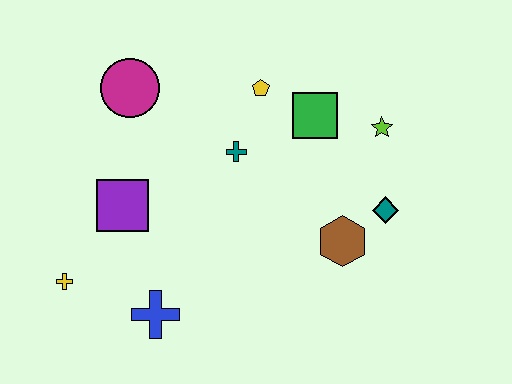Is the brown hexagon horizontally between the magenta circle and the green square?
No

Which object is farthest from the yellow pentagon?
The yellow cross is farthest from the yellow pentagon.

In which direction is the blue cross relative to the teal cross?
The blue cross is below the teal cross.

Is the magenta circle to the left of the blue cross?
Yes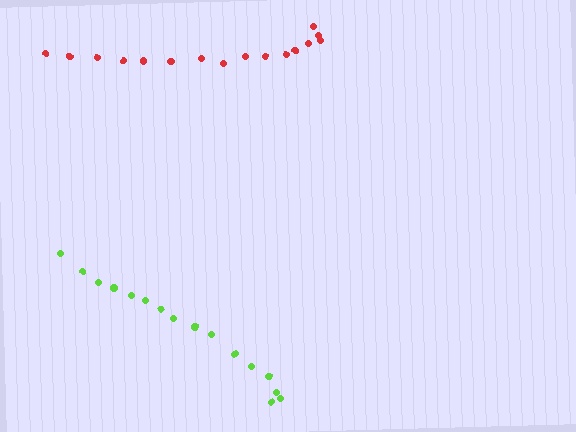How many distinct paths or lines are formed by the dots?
There are 2 distinct paths.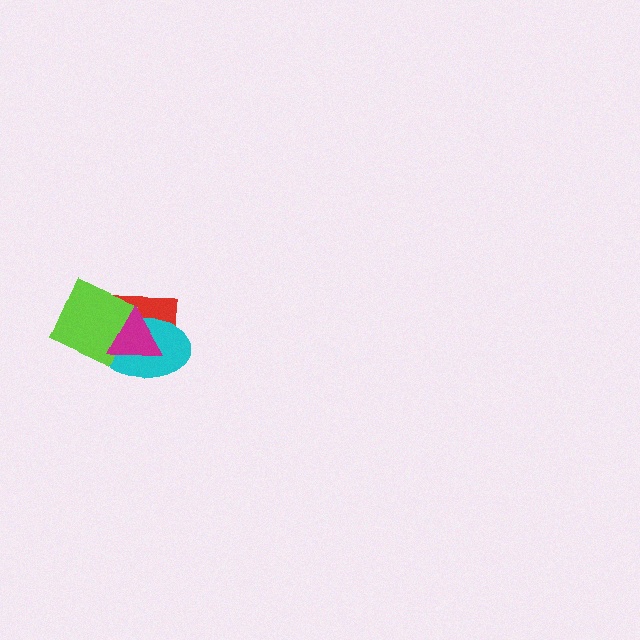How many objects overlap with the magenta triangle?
3 objects overlap with the magenta triangle.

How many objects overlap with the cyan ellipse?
3 objects overlap with the cyan ellipse.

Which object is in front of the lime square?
The magenta triangle is in front of the lime square.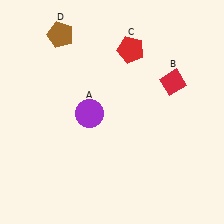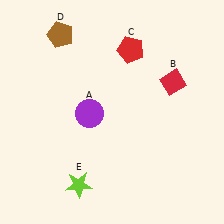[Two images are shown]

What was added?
A lime star (E) was added in Image 2.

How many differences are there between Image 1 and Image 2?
There is 1 difference between the two images.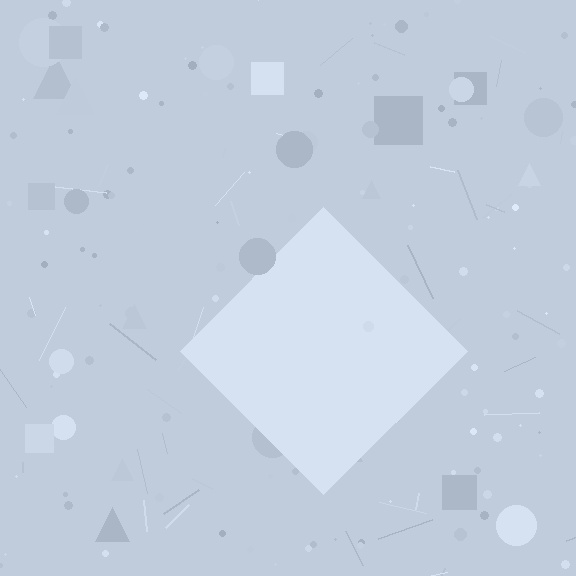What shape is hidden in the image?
A diamond is hidden in the image.